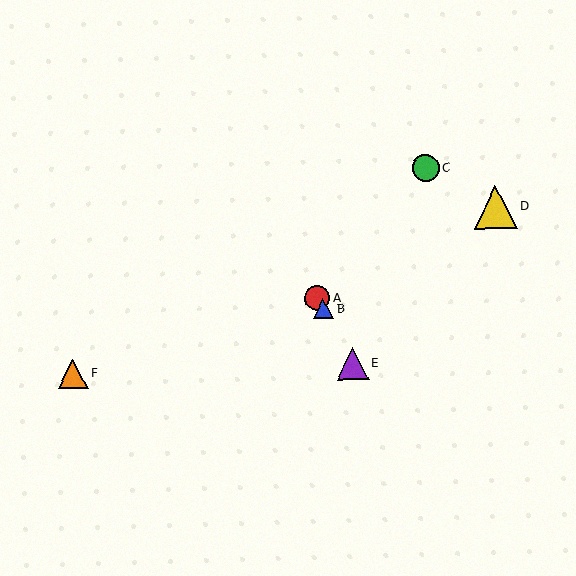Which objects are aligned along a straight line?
Objects A, B, E are aligned along a straight line.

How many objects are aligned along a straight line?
3 objects (A, B, E) are aligned along a straight line.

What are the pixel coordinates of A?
Object A is at (317, 298).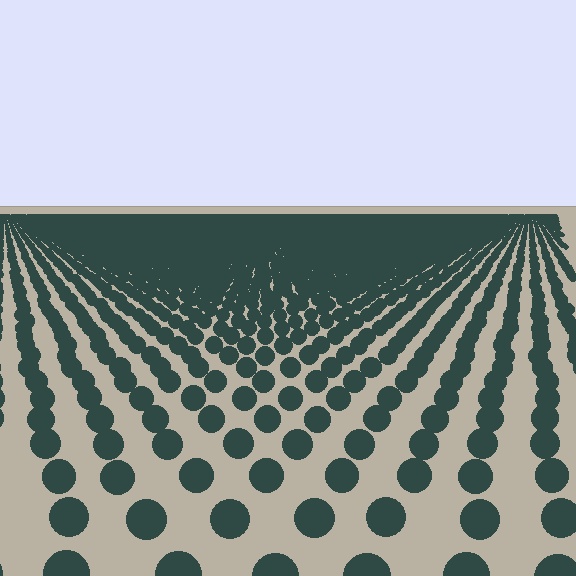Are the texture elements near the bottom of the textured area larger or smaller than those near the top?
Larger. Near the bottom, elements are closer to the viewer and appear at a bigger on-screen size.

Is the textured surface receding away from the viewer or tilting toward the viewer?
The surface is receding away from the viewer. Texture elements get smaller and denser toward the top.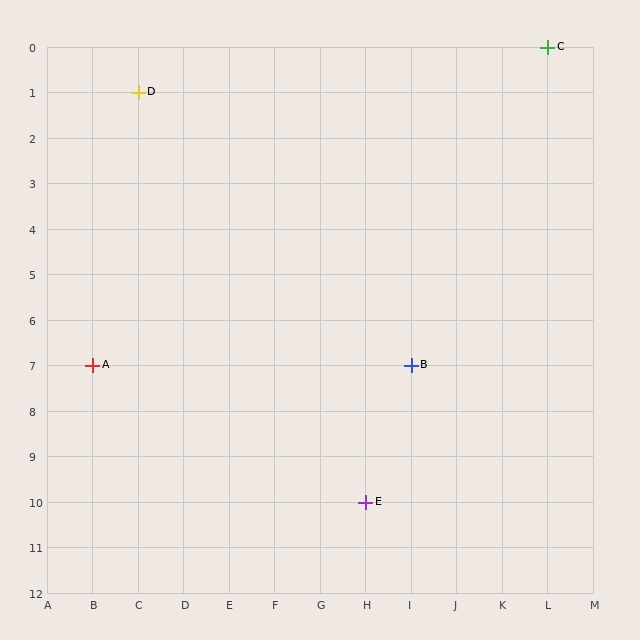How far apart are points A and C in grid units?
Points A and C are 10 columns and 7 rows apart (about 12.2 grid units diagonally).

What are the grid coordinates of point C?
Point C is at grid coordinates (L, 0).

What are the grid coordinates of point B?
Point B is at grid coordinates (I, 7).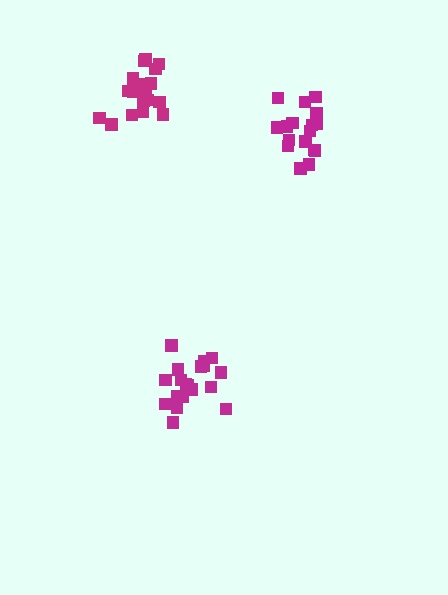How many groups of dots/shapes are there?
There are 3 groups.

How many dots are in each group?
Group 1: 18 dots, Group 2: 19 dots, Group 3: 19 dots (56 total).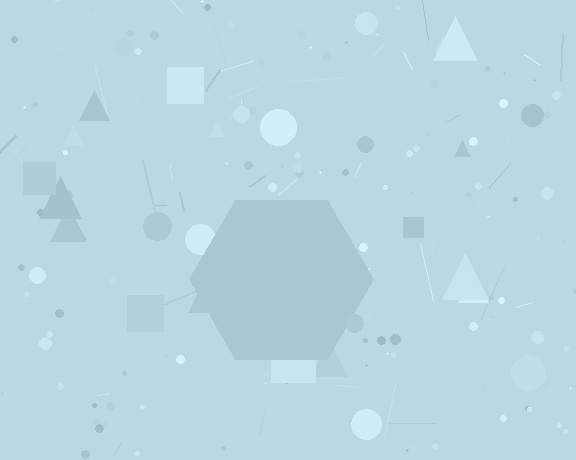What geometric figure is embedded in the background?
A hexagon is embedded in the background.